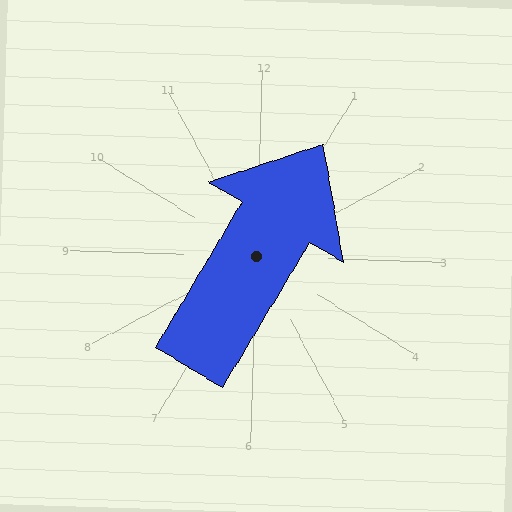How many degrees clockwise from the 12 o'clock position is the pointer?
Approximately 29 degrees.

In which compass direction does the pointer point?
Northeast.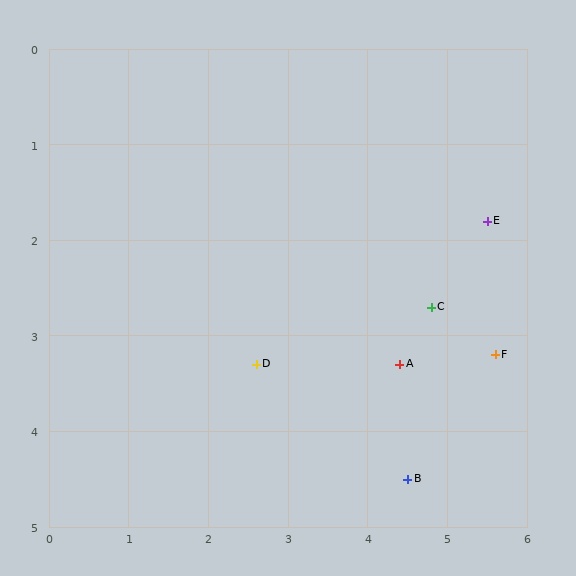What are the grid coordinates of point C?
Point C is at approximately (4.8, 2.7).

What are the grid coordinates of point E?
Point E is at approximately (5.5, 1.8).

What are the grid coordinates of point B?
Point B is at approximately (4.5, 4.5).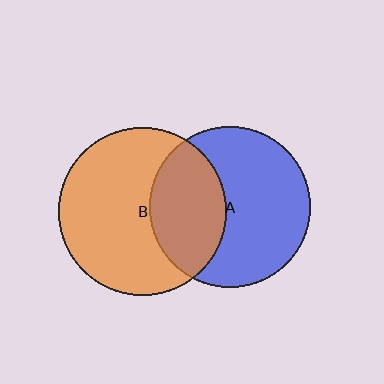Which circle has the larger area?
Circle B (orange).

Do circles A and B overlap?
Yes.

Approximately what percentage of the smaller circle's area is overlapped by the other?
Approximately 35%.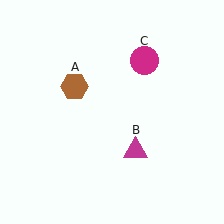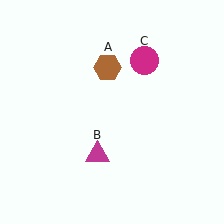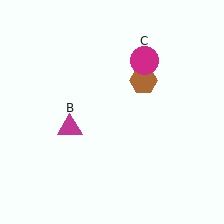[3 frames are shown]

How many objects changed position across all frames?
2 objects changed position: brown hexagon (object A), magenta triangle (object B).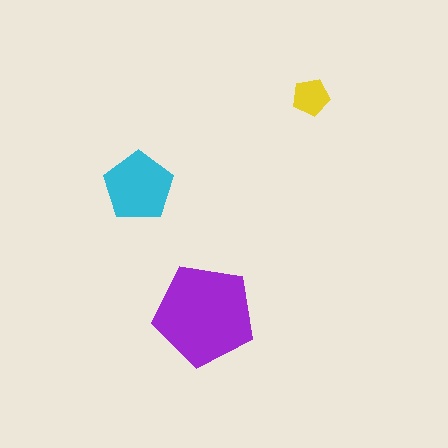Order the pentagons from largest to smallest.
the purple one, the cyan one, the yellow one.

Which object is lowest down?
The purple pentagon is bottommost.